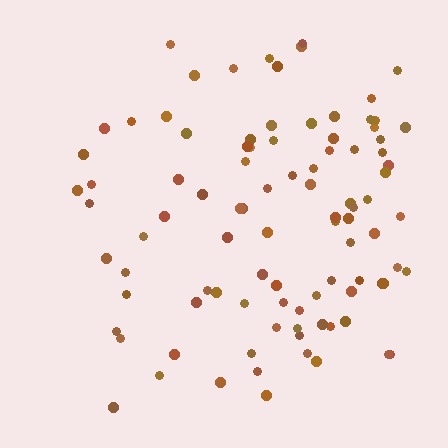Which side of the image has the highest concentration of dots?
The right.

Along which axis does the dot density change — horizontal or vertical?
Horizontal.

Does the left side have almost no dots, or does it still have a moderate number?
Still a moderate number, just noticeably fewer than the right.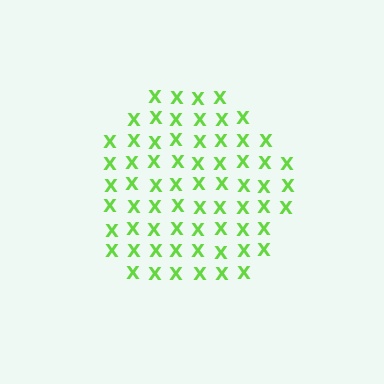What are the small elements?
The small elements are letter X's.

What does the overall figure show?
The overall figure shows a circle.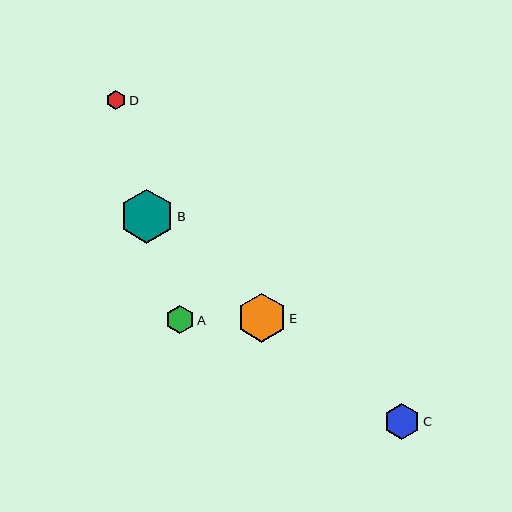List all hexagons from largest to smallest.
From largest to smallest: B, E, C, A, D.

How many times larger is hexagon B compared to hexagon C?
Hexagon B is approximately 1.5 times the size of hexagon C.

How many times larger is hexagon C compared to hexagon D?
Hexagon C is approximately 1.8 times the size of hexagon D.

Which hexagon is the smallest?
Hexagon D is the smallest with a size of approximately 19 pixels.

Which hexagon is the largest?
Hexagon B is the largest with a size of approximately 54 pixels.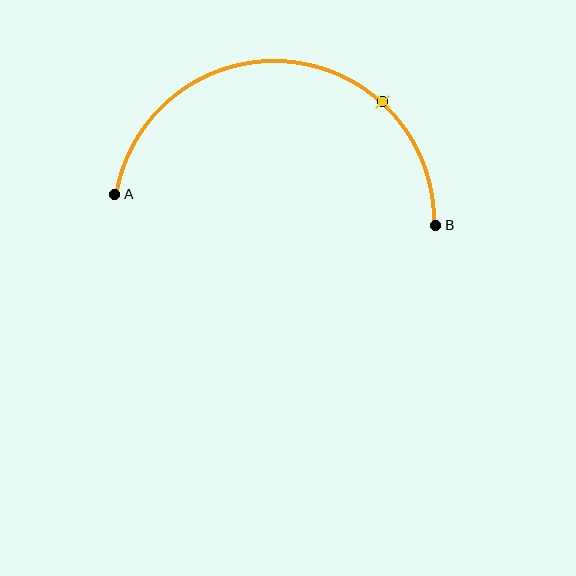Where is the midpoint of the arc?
The arc midpoint is the point on the curve farthest from the straight line joining A and B. It sits above that line.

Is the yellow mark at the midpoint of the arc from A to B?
No. The yellow mark lies on the arc but is closer to endpoint B. The arc midpoint would be at the point on the curve equidistant along the arc from both A and B.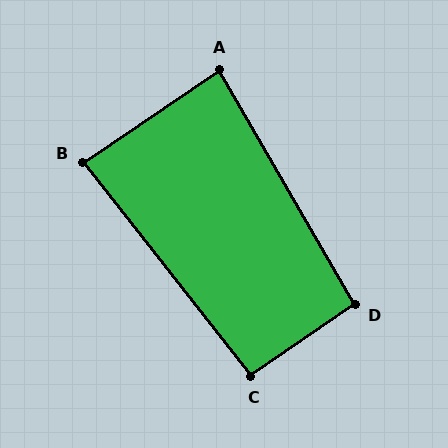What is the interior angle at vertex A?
Approximately 86 degrees (approximately right).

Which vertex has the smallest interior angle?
B, at approximately 86 degrees.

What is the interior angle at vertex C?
Approximately 94 degrees (approximately right).